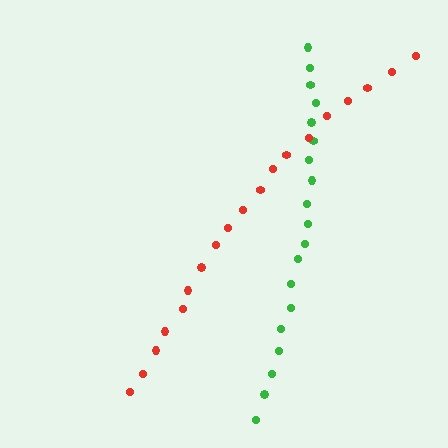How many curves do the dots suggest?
There are 2 distinct paths.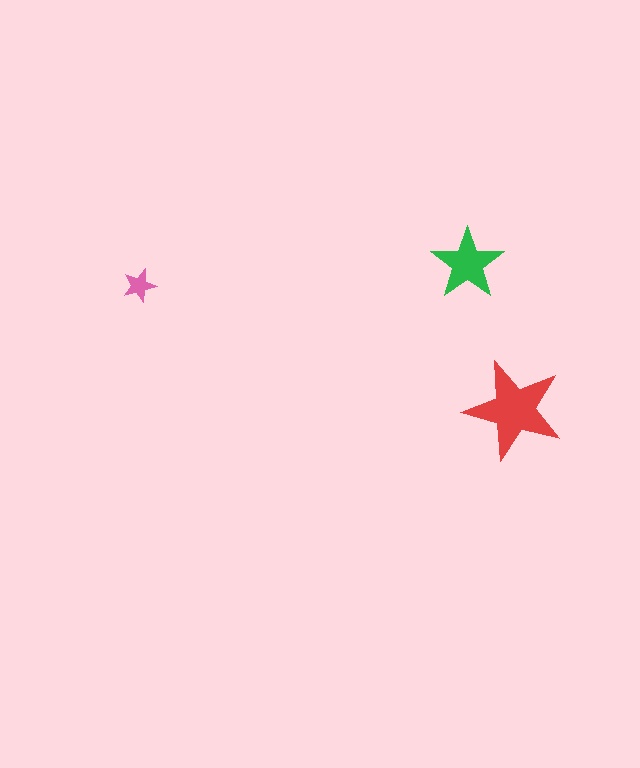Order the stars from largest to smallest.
the red one, the green one, the pink one.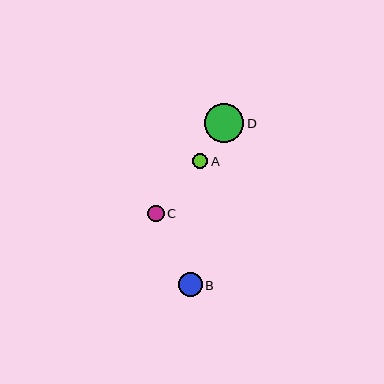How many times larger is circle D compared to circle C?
Circle D is approximately 2.4 times the size of circle C.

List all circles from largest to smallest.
From largest to smallest: D, B, C, A.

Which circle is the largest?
Circle D is the largest with a size of approximately 39 pixels.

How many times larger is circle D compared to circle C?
Circle D is approximately 2.4 times the size of circle C.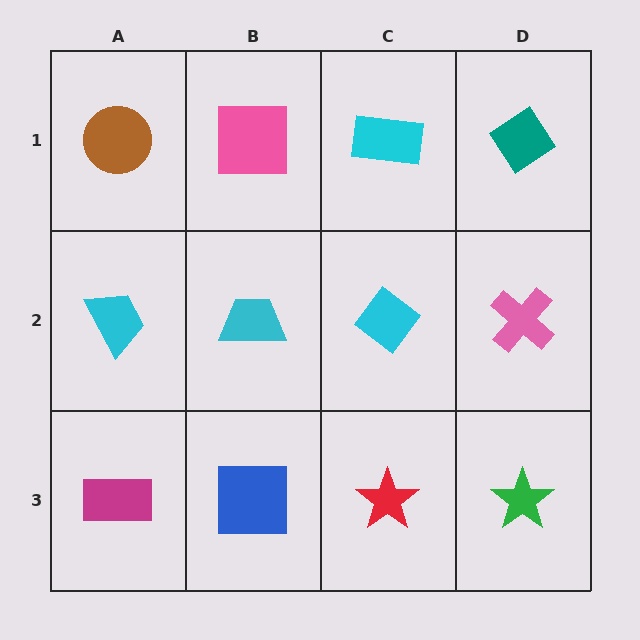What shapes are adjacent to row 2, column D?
A teal diamond (row 1, column D), a green star (row 3, column D), a cyan diamond (row 2, column C).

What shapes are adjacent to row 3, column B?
A cyan trapezoid (row 2, column B), a magenta rectangle (row 3, column A), a red star (row 3, column C).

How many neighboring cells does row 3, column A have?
2.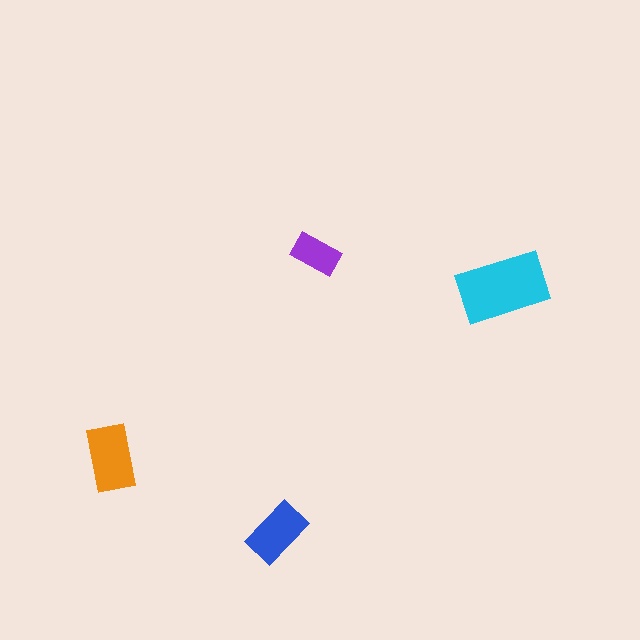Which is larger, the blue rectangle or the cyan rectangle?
The cyan one.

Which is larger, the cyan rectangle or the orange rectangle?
The cyan one.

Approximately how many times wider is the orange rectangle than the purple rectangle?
About 1.5 times wider.